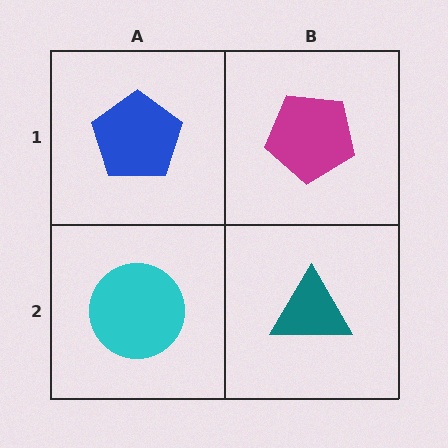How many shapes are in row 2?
2 shapes.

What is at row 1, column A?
A blue pentagon.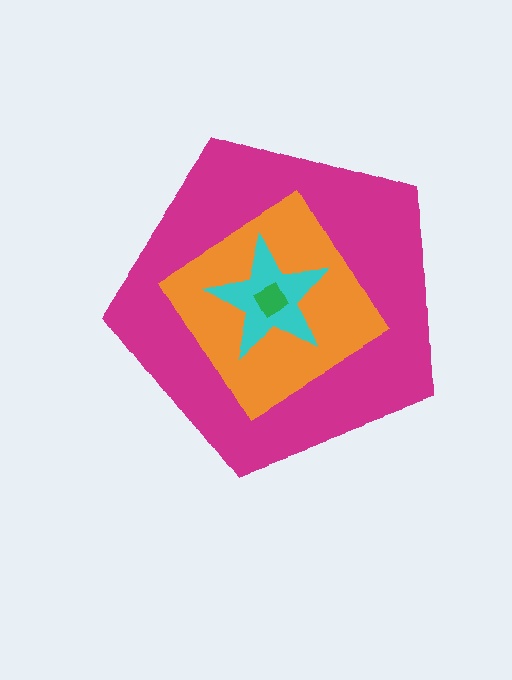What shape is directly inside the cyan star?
The green diamond.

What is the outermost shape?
The magenta pentagon.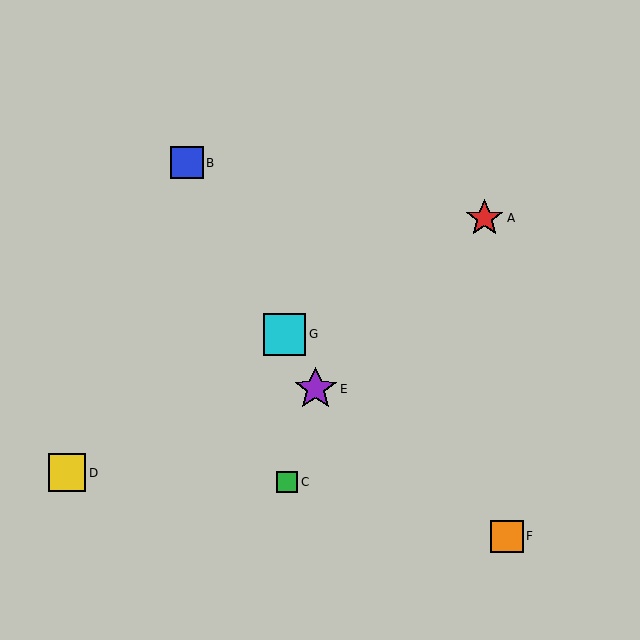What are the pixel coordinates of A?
Object A is at (485, 218).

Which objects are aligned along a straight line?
Objects B, E, G are aligned along a straight line.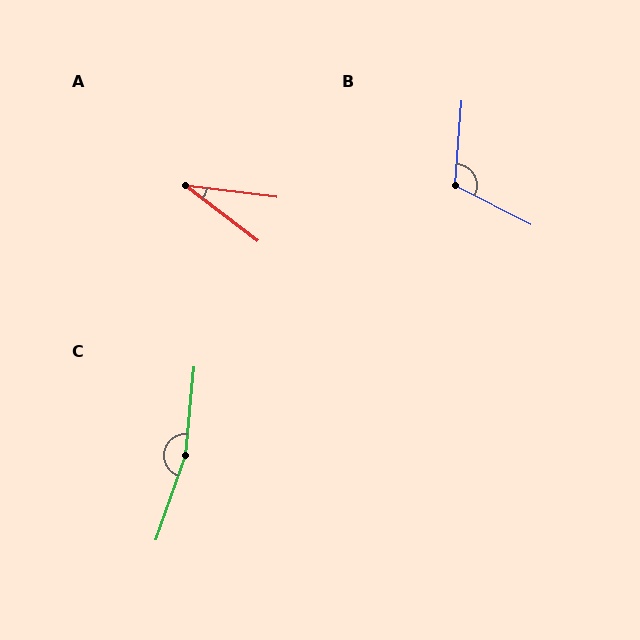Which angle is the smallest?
A, at approximately 30 degrees.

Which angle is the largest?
C, at approximately 166 degrees.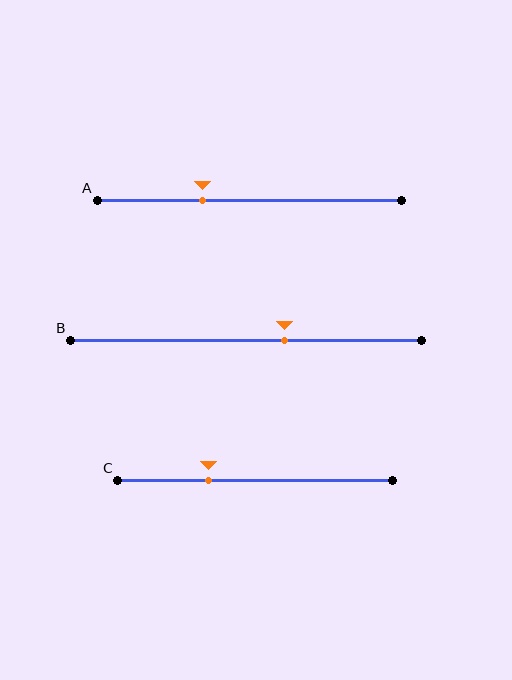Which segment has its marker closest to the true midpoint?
Segment B has its marker closest to the true midpoint.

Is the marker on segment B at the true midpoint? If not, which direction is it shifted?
No, the marker on segment B is shifted to the right by about 11% of the segment length.